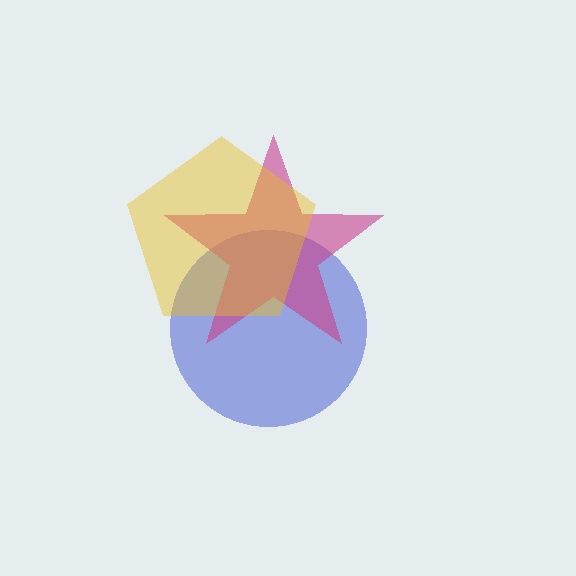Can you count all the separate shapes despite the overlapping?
Yes, there are 3 separate shapes.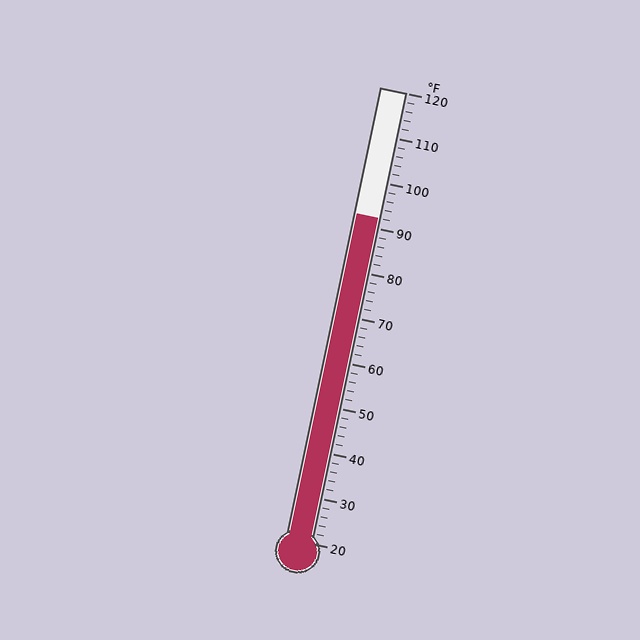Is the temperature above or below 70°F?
The temperature is above 70°F.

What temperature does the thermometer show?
The thermometer shows approximately 92°F.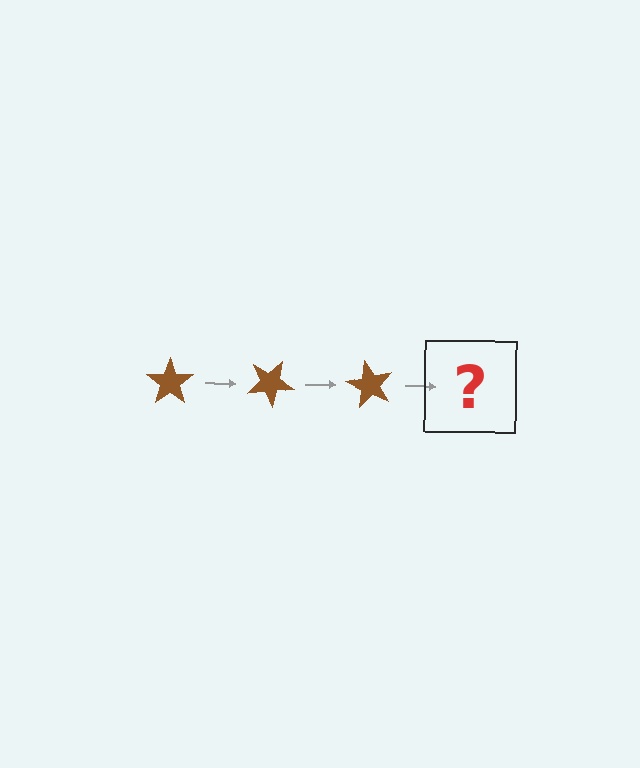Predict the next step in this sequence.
The next step is a brown star rotated 90 degrees.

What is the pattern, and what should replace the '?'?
The pattern is that the star rotates 30 degrees each step. The '?' should be a brown star rotated 90 degrees.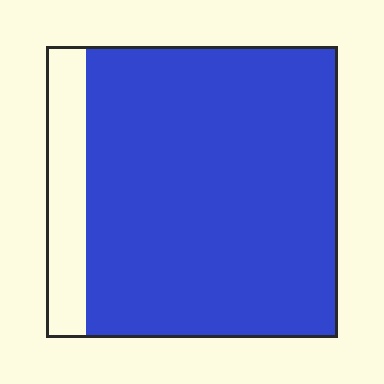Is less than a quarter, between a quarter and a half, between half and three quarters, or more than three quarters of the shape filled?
More than three quarters.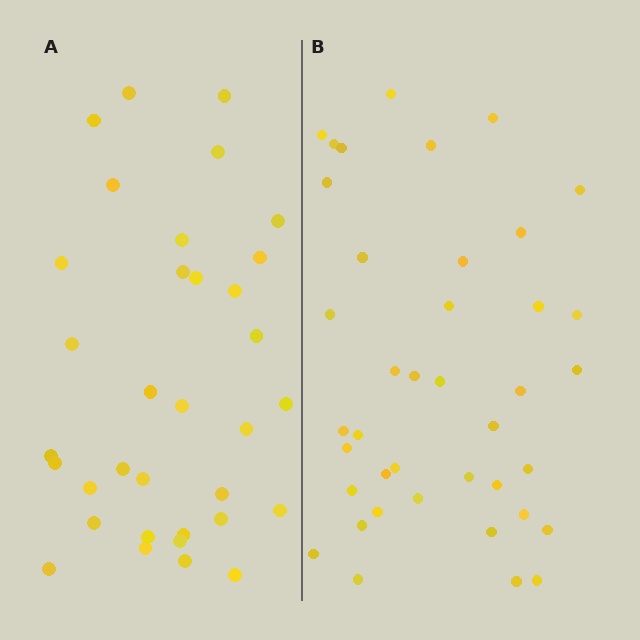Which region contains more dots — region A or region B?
Region B (the right region) has more dots.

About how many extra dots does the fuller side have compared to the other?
Region B has about 6 more dots than region A.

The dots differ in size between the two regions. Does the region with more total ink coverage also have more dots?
No. Region A has more total ink coverage because its dots are larger, but region B actually contains more individual dots. Total area can be misleading — the number of items is what matters here.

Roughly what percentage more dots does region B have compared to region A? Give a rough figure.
About 20% more.